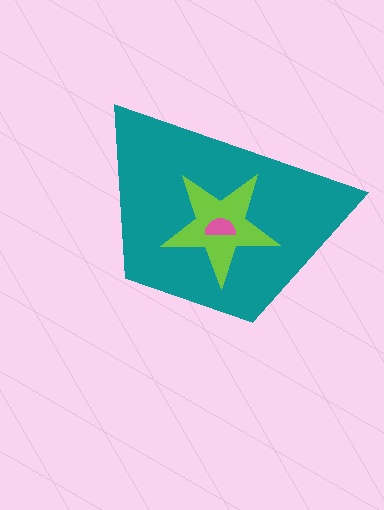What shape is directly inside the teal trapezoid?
The lime star.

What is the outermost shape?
The teal trapezoid.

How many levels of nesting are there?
3.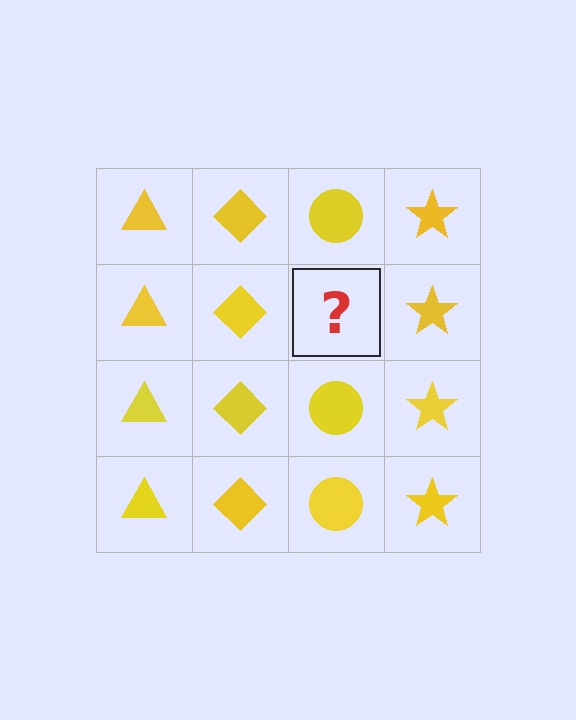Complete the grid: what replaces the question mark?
The question mark should be replaced with a yellow circle.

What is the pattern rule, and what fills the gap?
The rule is that each column has a consistent shape. The gap should be filled with a yellow circle.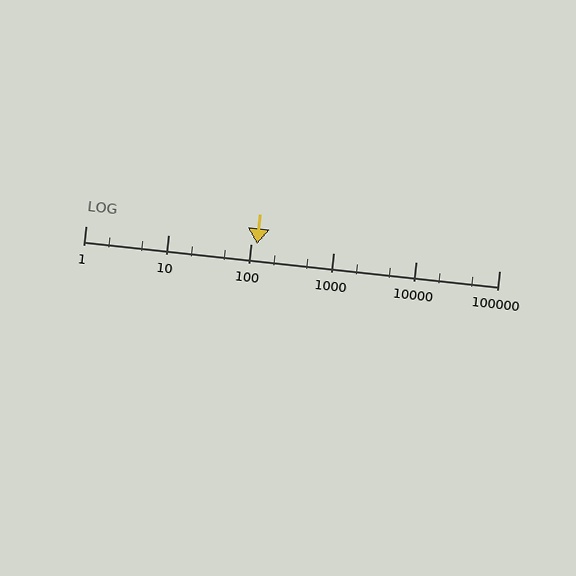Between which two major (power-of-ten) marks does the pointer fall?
The pointer is between 100 and 1000.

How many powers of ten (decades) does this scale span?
The scale spans 5 decades, from 1 to 100000.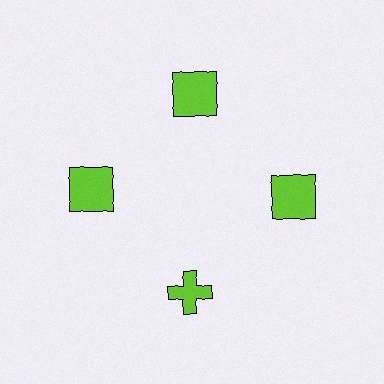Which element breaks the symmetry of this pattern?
The lime cross at roughly the 6 o'clock position breaks the symmetry. All other shapes are lime squares.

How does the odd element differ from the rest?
It has a different shape: cross instead of square.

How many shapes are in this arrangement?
There are 4 shapes arranged in a ring pattern.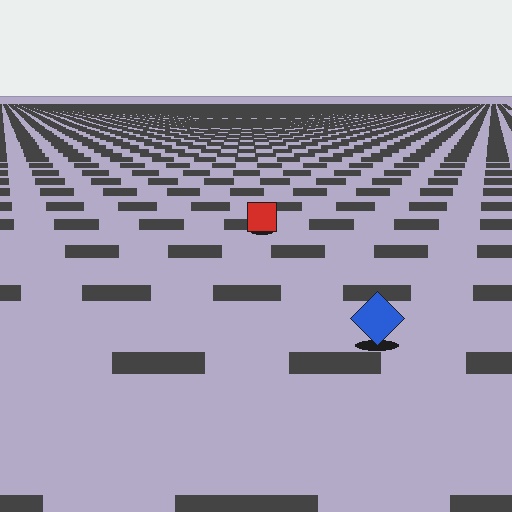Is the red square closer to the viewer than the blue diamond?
No. The blue diamond is closer — you can tell from the texture gradient: the ground texture is coarser near it.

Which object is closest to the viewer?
The blue diamond is closest. The texture marks near it are larger and more spread out.